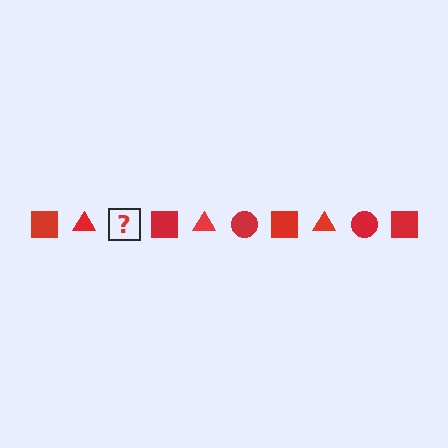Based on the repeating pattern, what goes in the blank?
The blank should be a red circle.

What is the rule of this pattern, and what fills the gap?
The rule is that the pattern cycles through square, triangle, circle shapes in red. The gap should be filled with a red circle.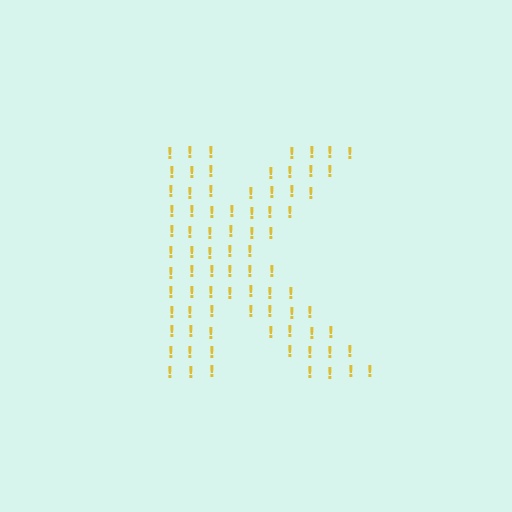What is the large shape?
The large shape is the letter K.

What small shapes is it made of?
It is made of small exclamation marks.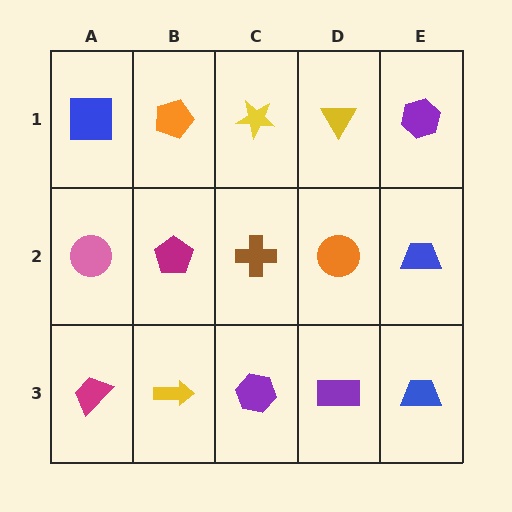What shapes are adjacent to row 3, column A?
A pink circle (row 2, column A), a yellow arrow (row 3, column B).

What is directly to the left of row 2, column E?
An orange circle.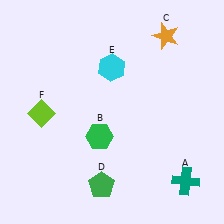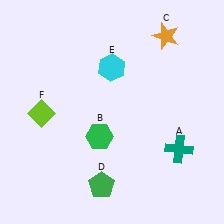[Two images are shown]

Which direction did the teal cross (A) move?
The teal cross (A) moved up.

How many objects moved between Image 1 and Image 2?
1 object moved between the two images.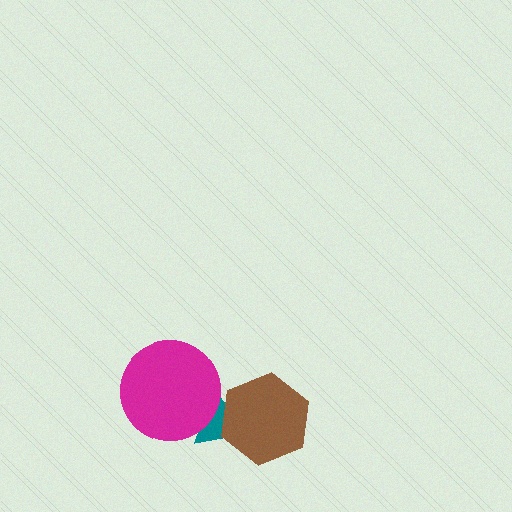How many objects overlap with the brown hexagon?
1 object overlaps with the brown hexagon.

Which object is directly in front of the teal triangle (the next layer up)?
The magenta circle is directly in front of the teal triangle.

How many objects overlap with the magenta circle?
1 object overlaps with the magenta circle.